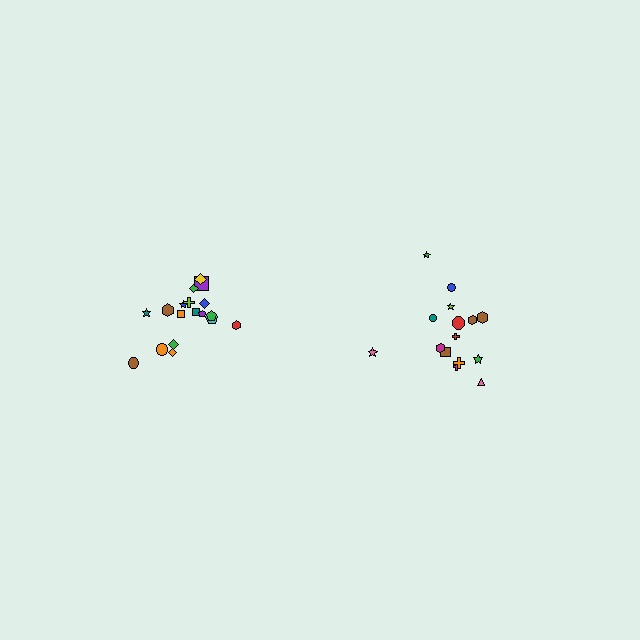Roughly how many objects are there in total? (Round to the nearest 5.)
Roughly 35 objects in total.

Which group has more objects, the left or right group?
The left group.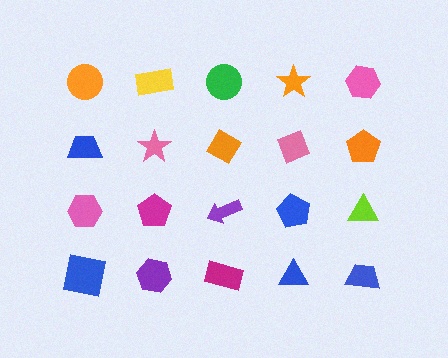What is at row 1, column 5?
A pink hexagon.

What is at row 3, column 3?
A purple arrow.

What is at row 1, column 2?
A yellow rectangle.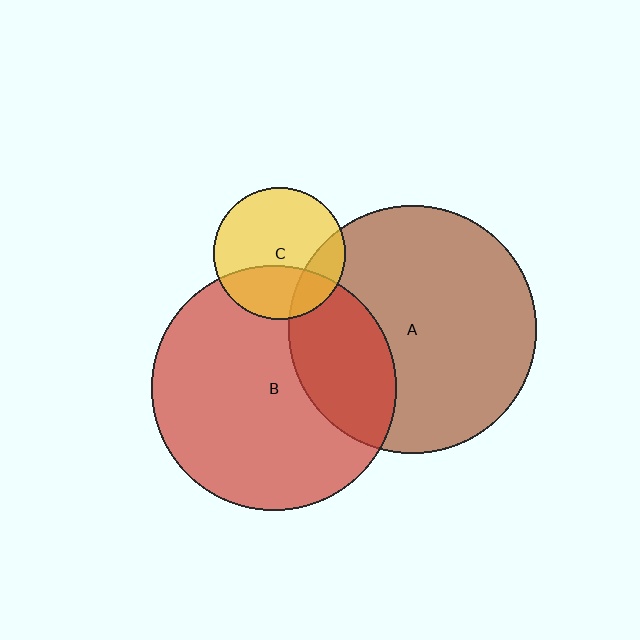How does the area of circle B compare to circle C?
Approximately 3.4 times.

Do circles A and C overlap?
Yes.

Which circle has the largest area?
Circle A (brown).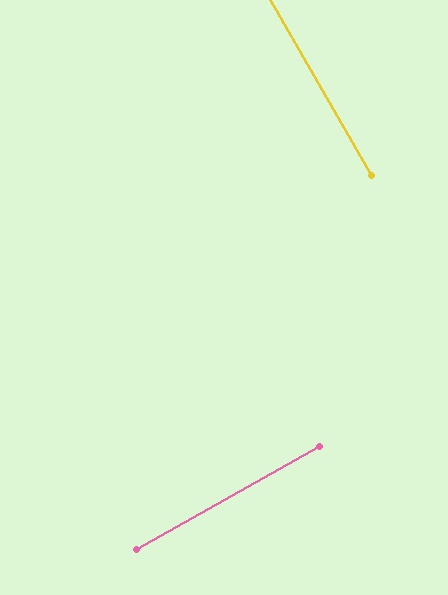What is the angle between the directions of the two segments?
Approximately 90 degrees.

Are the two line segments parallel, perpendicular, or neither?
Perpendicular — they meet at approximately 90°.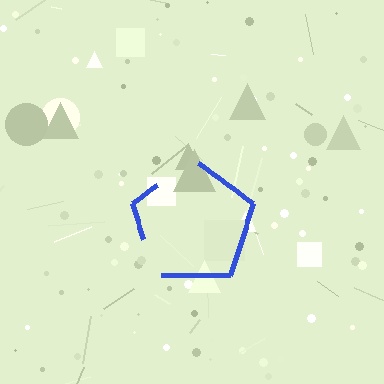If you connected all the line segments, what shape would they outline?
They would outline a pentagon.